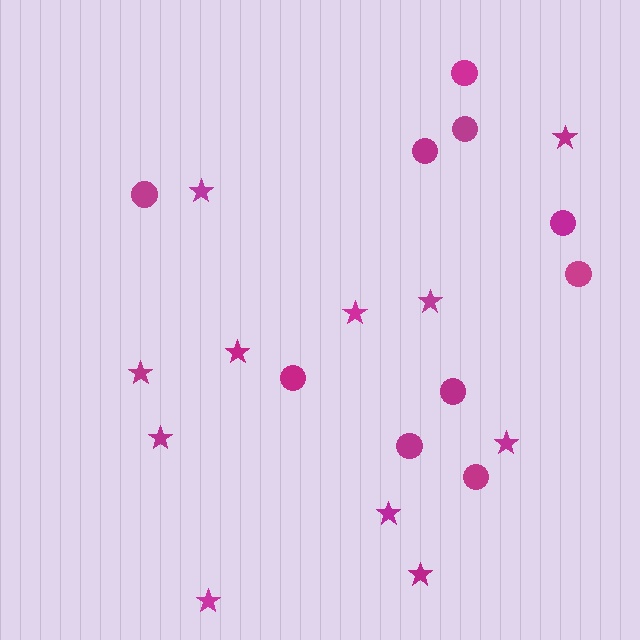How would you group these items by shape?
There are 2 groups: one group of stars (11) and one group of circles (10).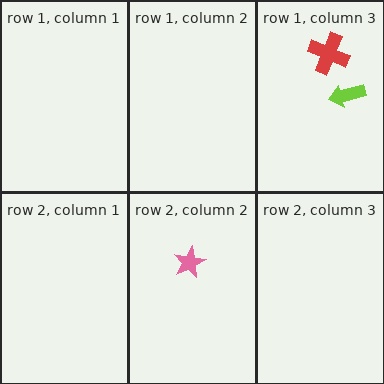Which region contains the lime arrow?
The row 1, column 3 region.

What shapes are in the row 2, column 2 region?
The pink star.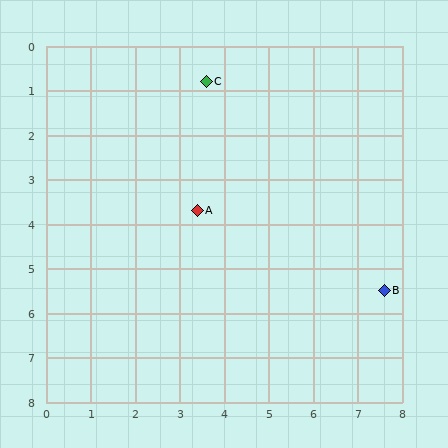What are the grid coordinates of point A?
Point A is at approximately (3.4, 3.7).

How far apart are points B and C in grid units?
Points B and C are about 6.2 grid units apart.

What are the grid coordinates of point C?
Point C is at approximately (3.6, 0.8).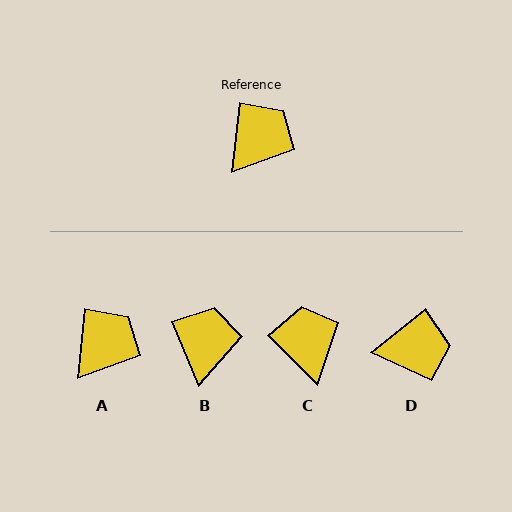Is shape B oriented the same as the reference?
No, it is off by about 28 degrees.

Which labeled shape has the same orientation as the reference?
A.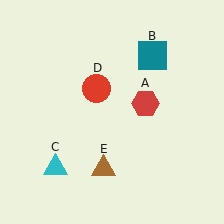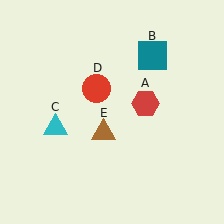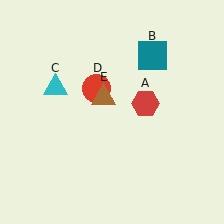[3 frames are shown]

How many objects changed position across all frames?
2 objects changed position: cyan triangle (object C), brown triangle (object E).